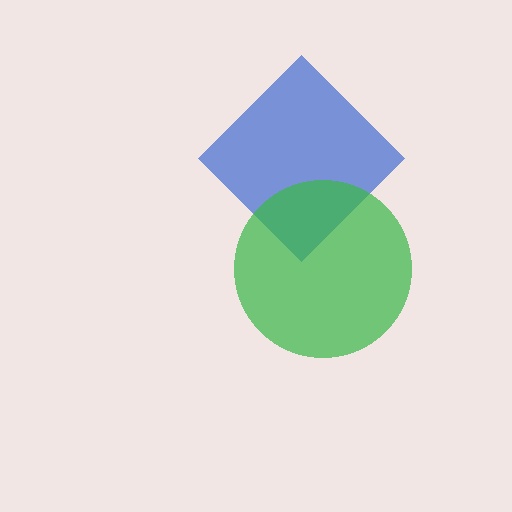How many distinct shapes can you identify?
There are 2 distinct shapes: a blue diamond, a green circle.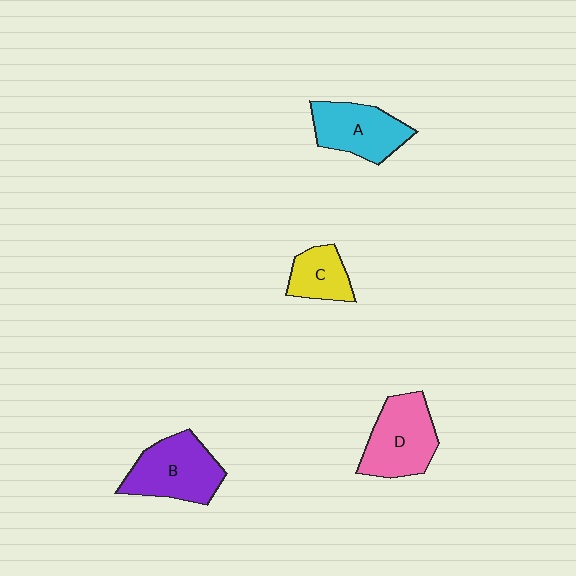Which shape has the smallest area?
Shape C (yellow).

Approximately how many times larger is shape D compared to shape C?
Approximately 1.7 times.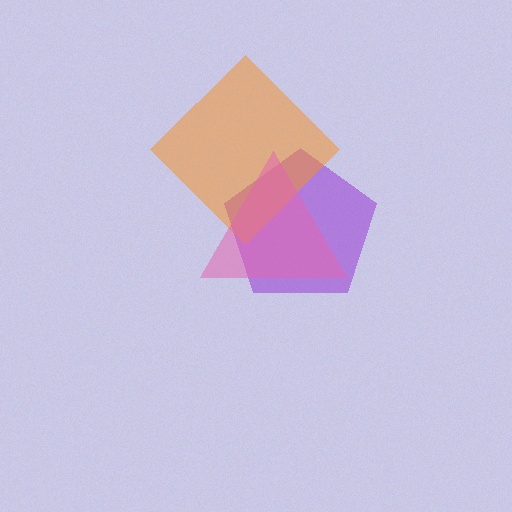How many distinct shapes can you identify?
There are 3 distinct shapes: a purple pentagon, an orange diamond, a pink triangle.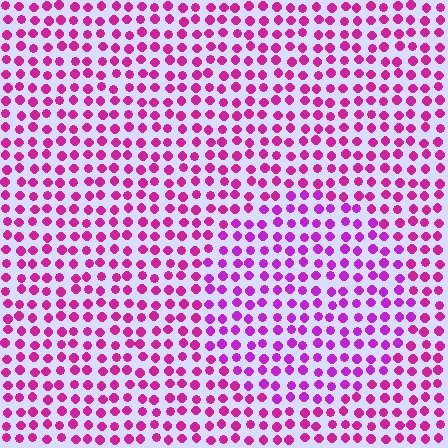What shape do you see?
I see a circle.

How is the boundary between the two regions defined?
The boundary is defined purely by a slight shift in hue (about 23 degrees). Spacing, size, and orientation are identical on both sides.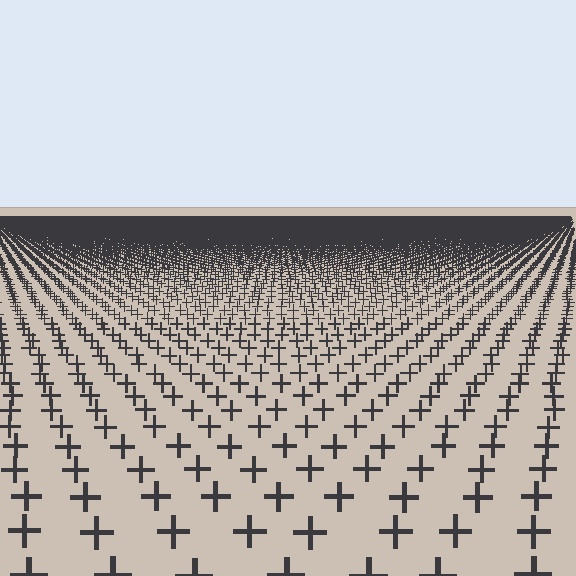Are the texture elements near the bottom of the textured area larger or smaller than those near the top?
Larger. Near the bottom, elements are closer to the viewer and appear at a bigger on-screen size.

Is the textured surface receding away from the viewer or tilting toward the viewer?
The surface is receding away from the viewer. Texture elements get smaller and denser toward the top.